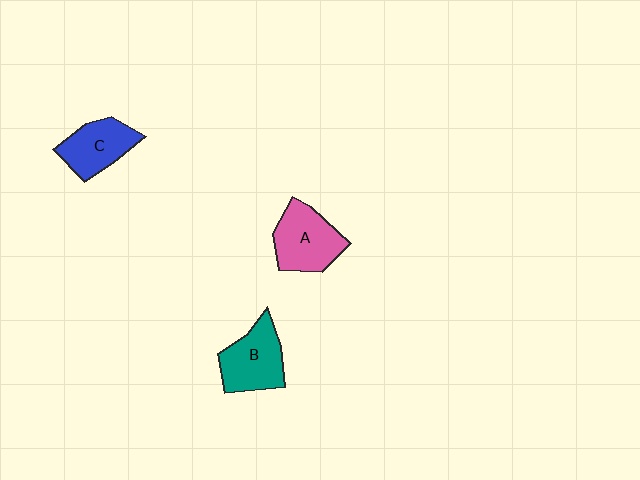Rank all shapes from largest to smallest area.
From largest to smallest: A (pink), B (teal), C (blue).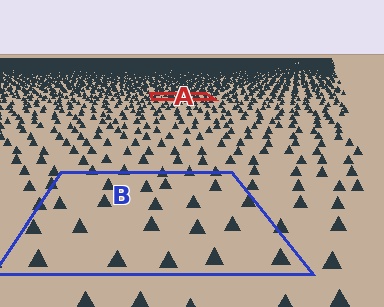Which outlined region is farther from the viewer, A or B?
Region A is farther from the viewer — the texture elements inside it appear smaller and more densely packed.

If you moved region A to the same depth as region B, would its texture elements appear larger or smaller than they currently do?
They would appear larger. At a closer depth, the same texture elements are projected at a bigger on-screen size.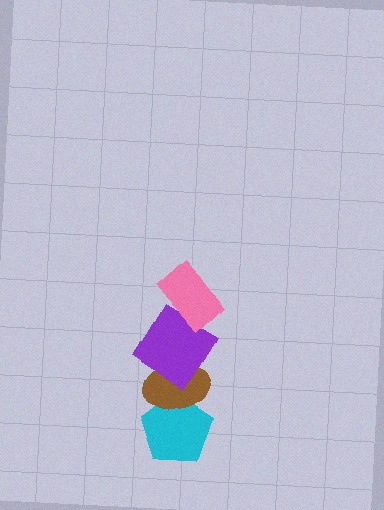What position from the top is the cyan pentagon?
The cyan pentagon is 4th from the top.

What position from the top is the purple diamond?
The purple diamond is 2nd from the top.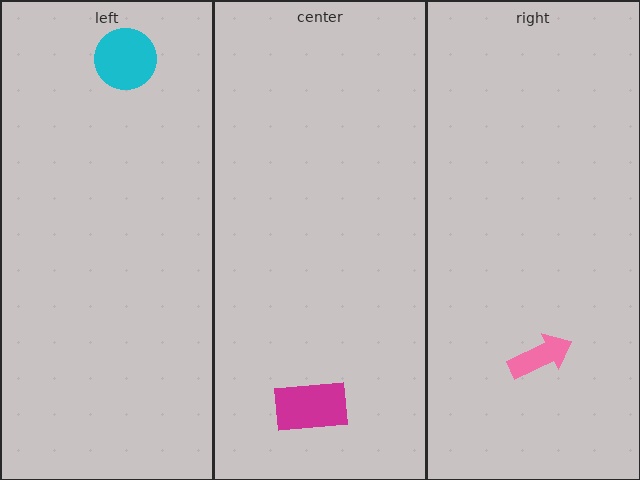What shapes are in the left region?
The cyan circle.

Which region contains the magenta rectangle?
The center region.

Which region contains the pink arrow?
The right region.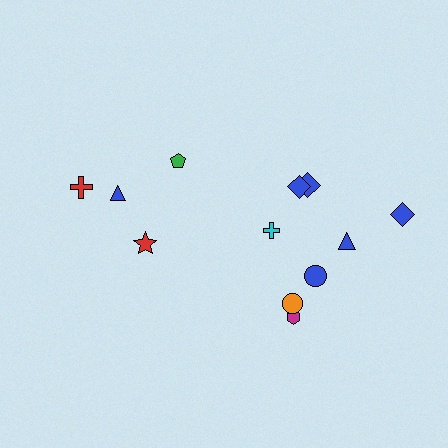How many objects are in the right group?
There are 8 objects.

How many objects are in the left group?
There are 4 objects.